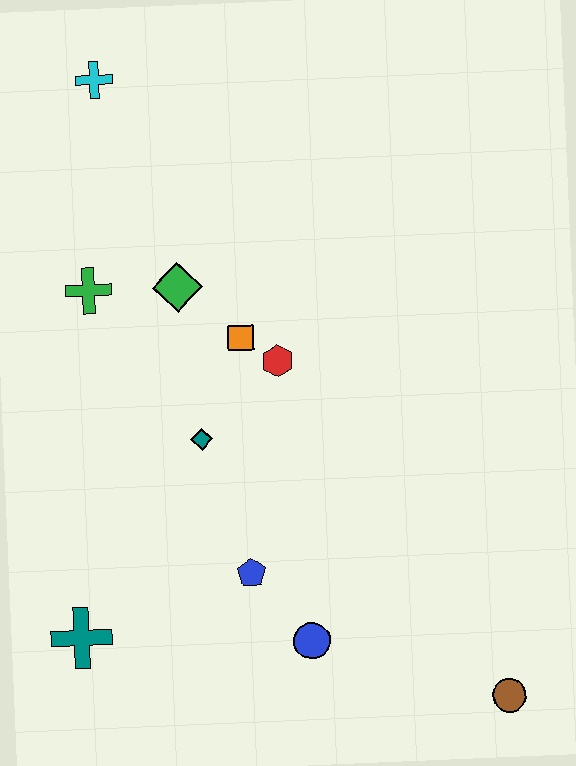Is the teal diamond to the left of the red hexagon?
Yes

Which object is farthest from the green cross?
The brown circle is farthest from the green cross.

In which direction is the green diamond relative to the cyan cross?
The green diamond is below the cyan cross.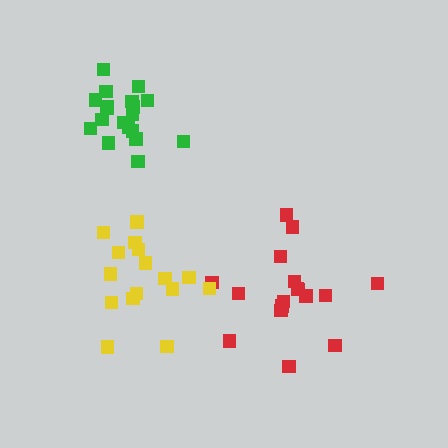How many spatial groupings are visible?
There are 3 spatial groupings.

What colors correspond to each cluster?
The clusters are colored: red, yellow, green.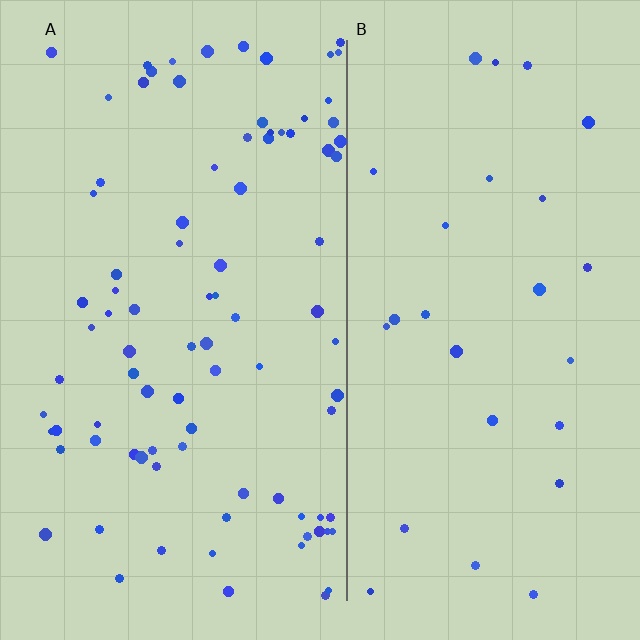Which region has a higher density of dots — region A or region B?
A (the left).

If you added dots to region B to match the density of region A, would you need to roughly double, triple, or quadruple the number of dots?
Approximately triple.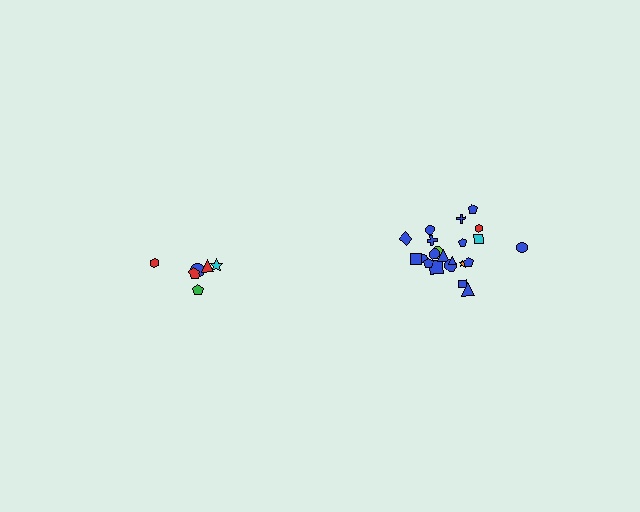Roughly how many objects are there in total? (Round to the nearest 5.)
Roughly 30 objects in total.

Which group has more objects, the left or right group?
The right group.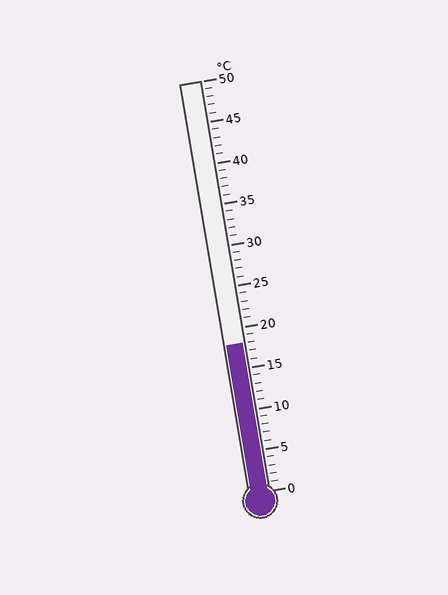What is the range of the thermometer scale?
The thermometer scale ranges from 0°C to 50°C.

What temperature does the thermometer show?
The thermometer shows approximately 18°C.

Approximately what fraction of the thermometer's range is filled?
The thermometer is filled to approximately 35% of its range.